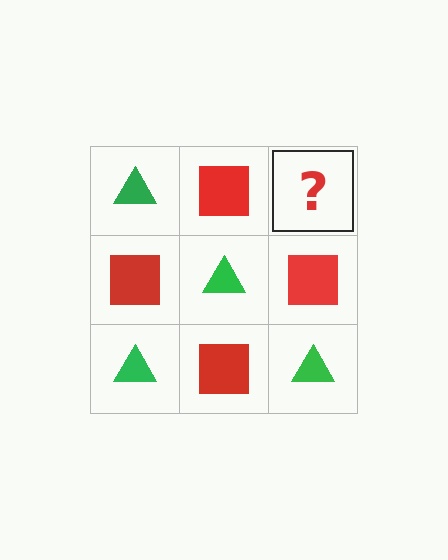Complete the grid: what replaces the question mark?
The question mark should be replaced with a green triangle.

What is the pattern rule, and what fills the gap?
The rule is that it alternates green triangle and red square in a checkerboard pattern. The gap should be filled with a green triangle.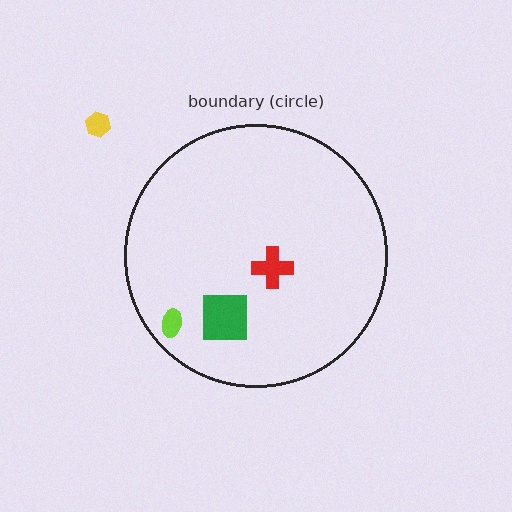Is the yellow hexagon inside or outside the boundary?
Outside.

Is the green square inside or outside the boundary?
Inside.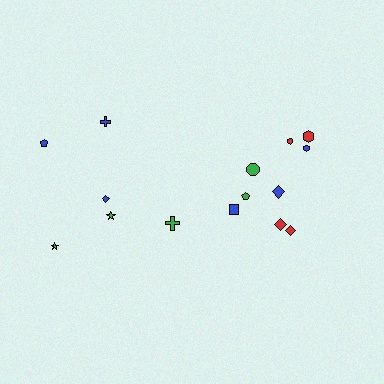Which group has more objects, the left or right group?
The right group.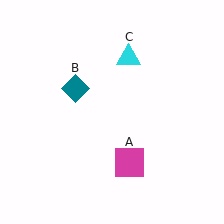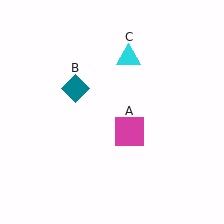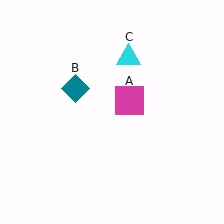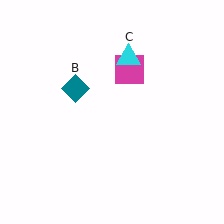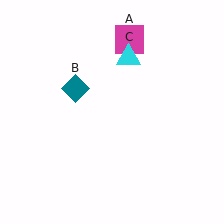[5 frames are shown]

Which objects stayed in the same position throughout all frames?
Teal diamond (object B) and cyan triangle (object C) remained stationary.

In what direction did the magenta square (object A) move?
The magenta square (object A) moved up.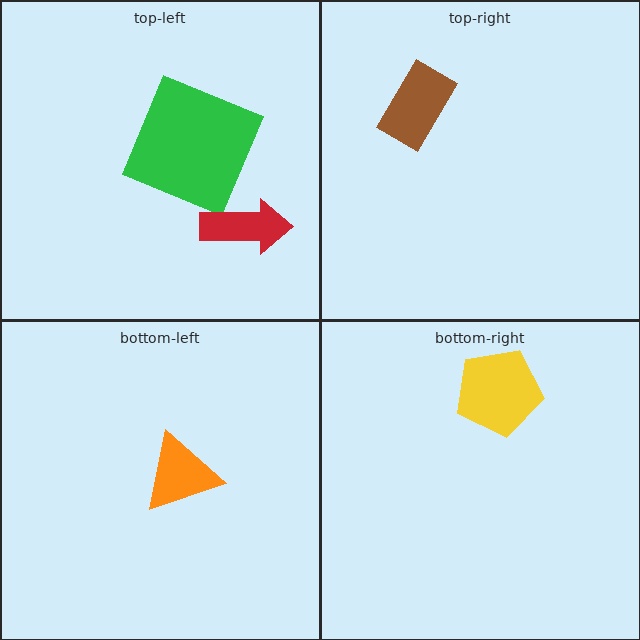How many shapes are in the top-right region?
1.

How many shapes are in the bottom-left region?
1.